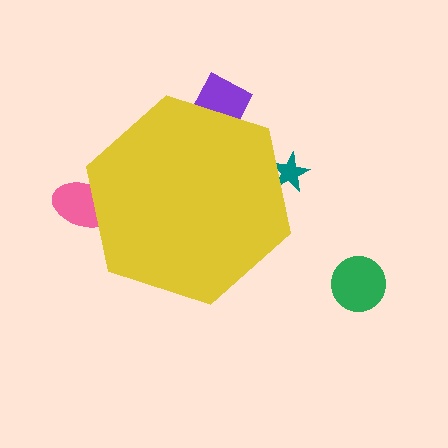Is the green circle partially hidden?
No, the green circle is fully visible.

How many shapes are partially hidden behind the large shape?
3 shapes are partially hidden.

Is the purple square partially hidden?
Yes, the purple square is partially hidden behind the yellow hexagon.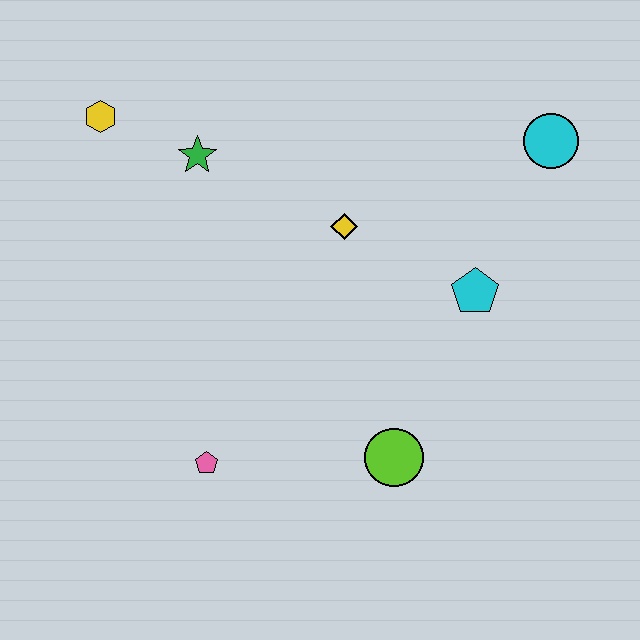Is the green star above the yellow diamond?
Yes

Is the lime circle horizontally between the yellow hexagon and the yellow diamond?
No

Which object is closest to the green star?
The yellow hexagon is closest to the green star.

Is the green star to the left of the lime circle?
Yes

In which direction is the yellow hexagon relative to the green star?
The yellow hexagon is to the left of the green star.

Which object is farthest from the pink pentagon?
The cyan circle is farthest from the pink pentagon.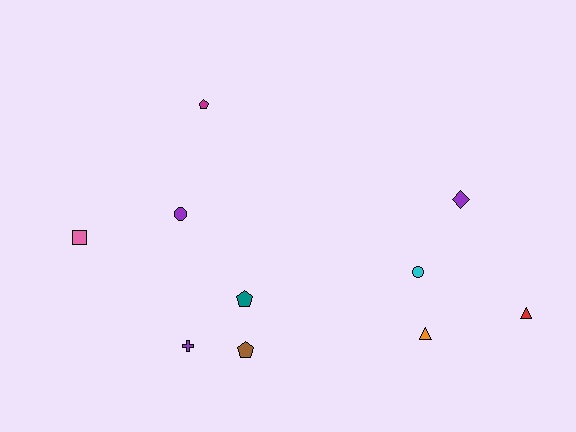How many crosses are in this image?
There is 1 cross.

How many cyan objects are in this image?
There is 1 cyan object.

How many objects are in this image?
There are 10 objects.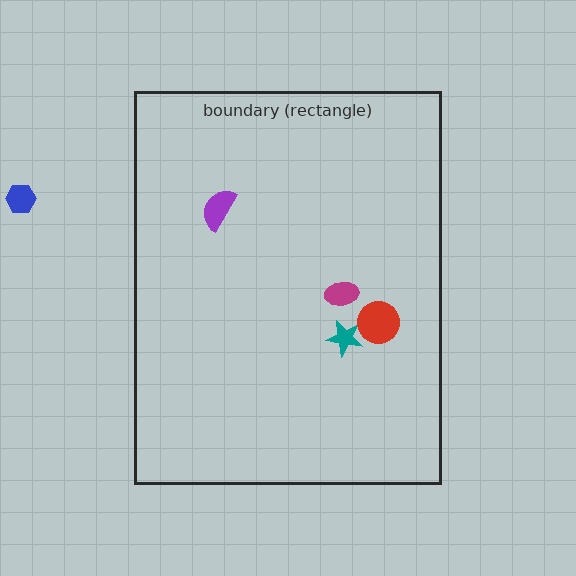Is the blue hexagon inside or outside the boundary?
Outside.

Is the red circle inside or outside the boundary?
Inside.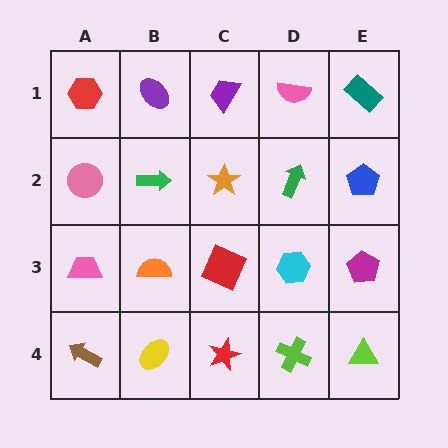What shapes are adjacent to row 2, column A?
A red hexagon (row 1, column A), a pink trapezoid (row 3, column A), a green arrow (row 2, column B).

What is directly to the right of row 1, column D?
A teal rectangle.